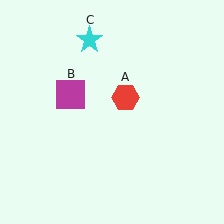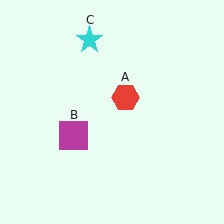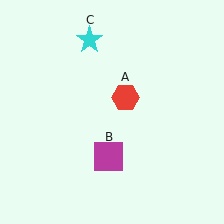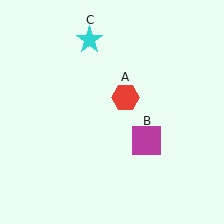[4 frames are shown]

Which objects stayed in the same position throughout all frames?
Red hexagon (object A) and cyan star (object C) remained stationary.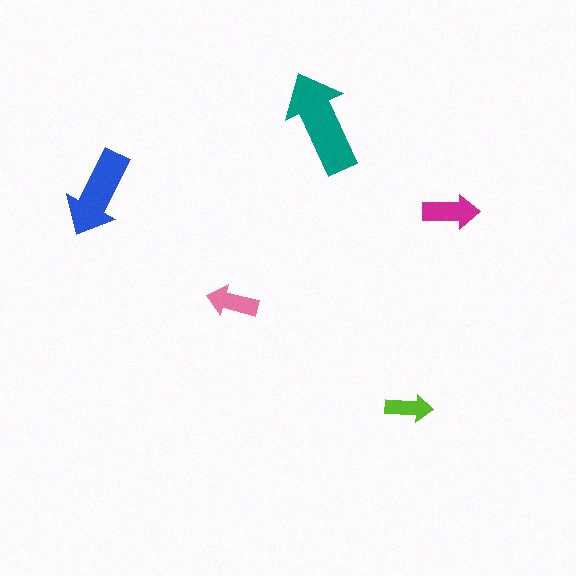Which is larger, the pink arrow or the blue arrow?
The blue one.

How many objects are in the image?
There are 5 objects in the image.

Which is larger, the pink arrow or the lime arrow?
The pink one.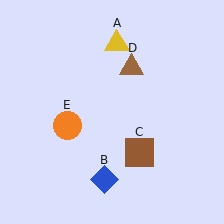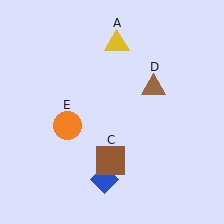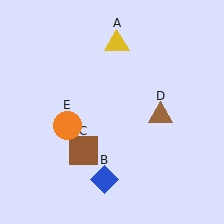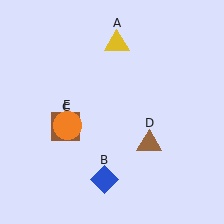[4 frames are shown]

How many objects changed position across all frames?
2 objects changed position: brown square (object C), brown triangle (object D).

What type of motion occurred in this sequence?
The brown square (object C), brown triangle (object D) rotated clockwise around the center of the scene.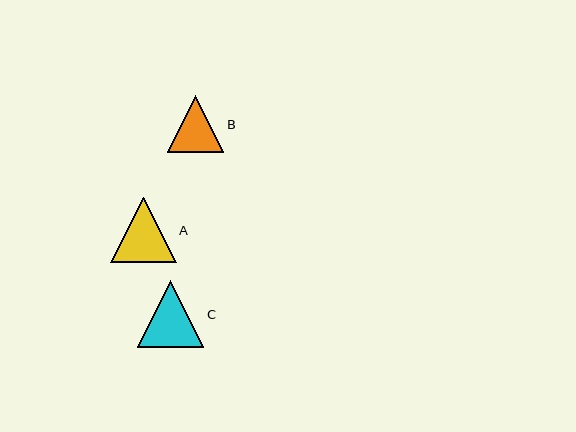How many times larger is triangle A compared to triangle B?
Triangle A is approximately 1.1 times the size of triangle B.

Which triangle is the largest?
Triangle C is the largest with a size of approximately 67 pixels.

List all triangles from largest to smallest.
From largest to smallest: C, A, B.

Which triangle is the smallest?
Triangle B is the smallest with a size of approximately 57 pixels.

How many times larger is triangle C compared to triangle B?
Triangle C is approximately 1.2 times the size of triangle B.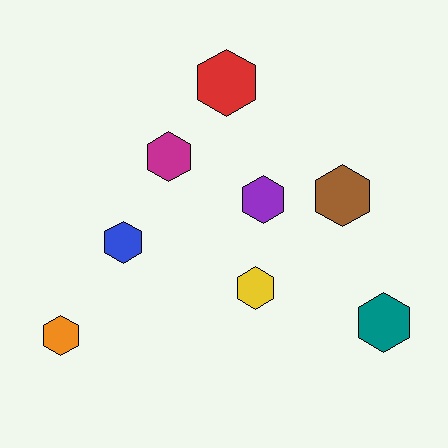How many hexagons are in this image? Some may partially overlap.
There are 8 hexagons.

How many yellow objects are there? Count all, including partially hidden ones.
There is 1 yellow object.